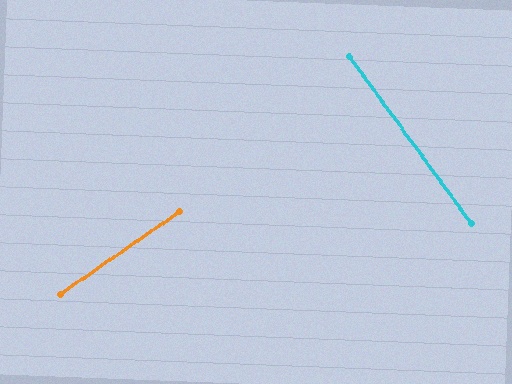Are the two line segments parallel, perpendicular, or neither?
Perpendicular — they meet at approximately 89°.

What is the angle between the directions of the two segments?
Approximately 89 degrees.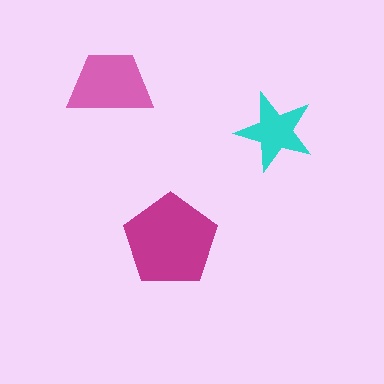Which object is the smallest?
The cyan star.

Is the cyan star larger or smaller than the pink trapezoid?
Smaller.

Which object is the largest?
The magenta pentagon.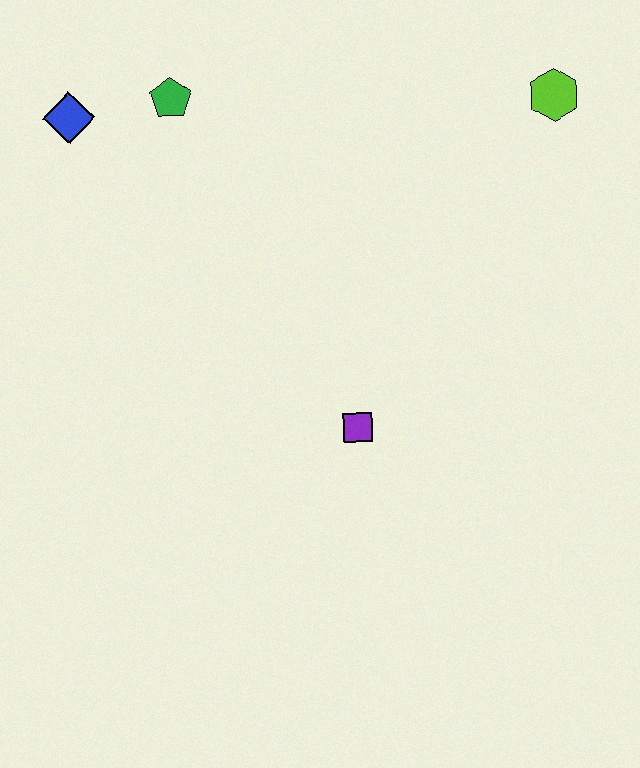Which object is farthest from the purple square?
The blue diamond is farthest from the purple square.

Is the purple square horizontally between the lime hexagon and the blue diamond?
Yes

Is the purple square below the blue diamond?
Yes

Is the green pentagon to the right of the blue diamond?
Yes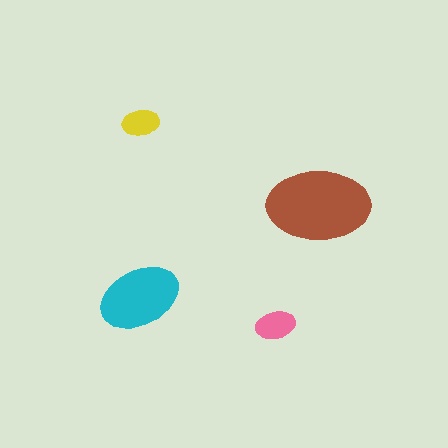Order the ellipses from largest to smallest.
the brown one, the cyan one, the pink one, the yellow one.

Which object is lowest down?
The pink ellipse is bottommost.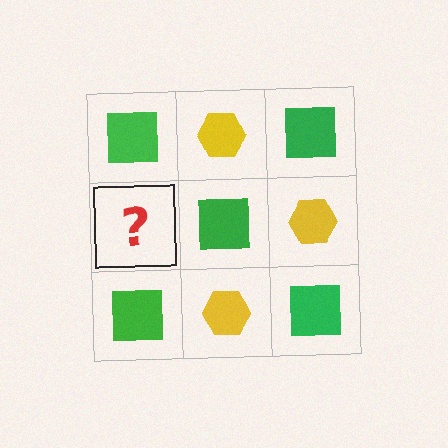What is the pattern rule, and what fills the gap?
The rule is that it alternates green square and yellow hexagon in a checkerboard pattern. The gap should be filled with a yellow hexagon.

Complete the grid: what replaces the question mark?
The question mark should be replaced with a yellow hexagon.